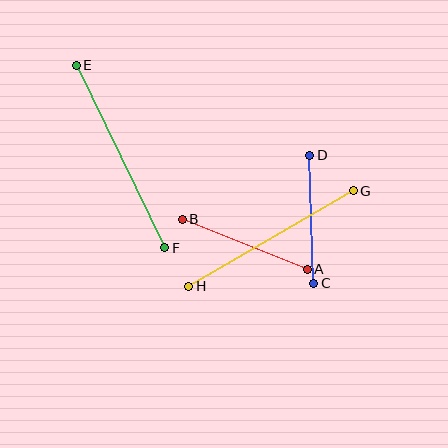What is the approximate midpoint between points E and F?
The midpoint is at approximately (121, 157) pixels.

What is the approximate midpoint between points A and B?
The midpoint is at approximately (245, 244) pixels.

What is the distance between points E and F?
The distance is approximately 203 pixels.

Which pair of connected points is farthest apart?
Points E and F are farthest apart.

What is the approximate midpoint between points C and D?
The midpoint is at approximately (312, 219) pixels.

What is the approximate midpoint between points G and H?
The midpoint is at approximately (271, 239) pixels.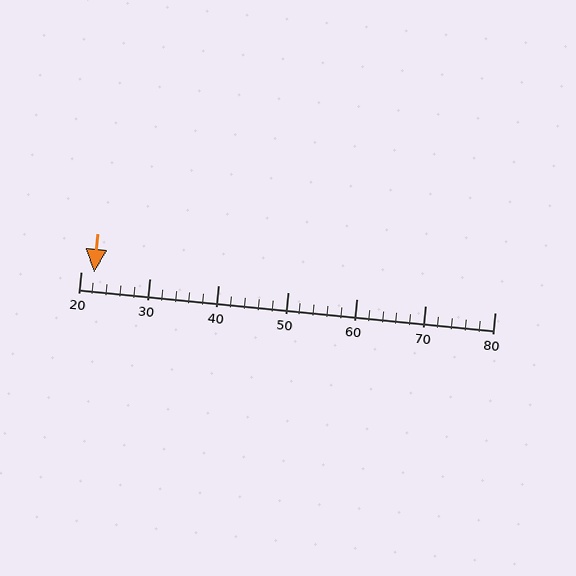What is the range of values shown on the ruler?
The ruler shows values from 20 to 80.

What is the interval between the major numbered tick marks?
The major tick marks are spaced 10 units apart.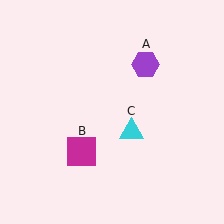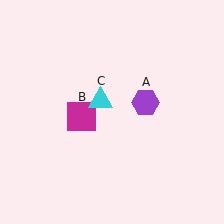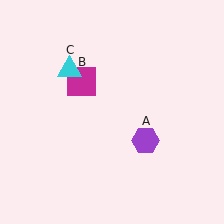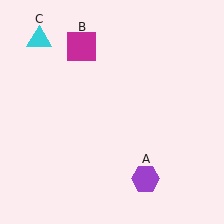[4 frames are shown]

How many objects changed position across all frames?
3 objects changed position: purple hexagon (object A), magenta square (object B), cyan triangle (object C).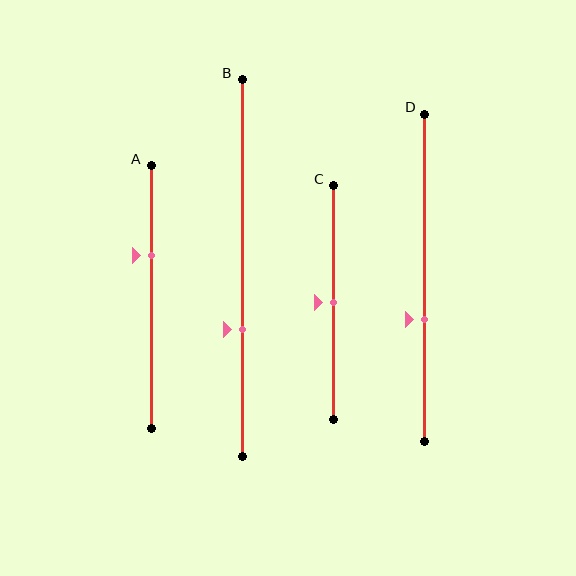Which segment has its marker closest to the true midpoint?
Segment C has its marker closest to the true midpoint.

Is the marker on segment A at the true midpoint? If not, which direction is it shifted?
No, the marker on segment A is shifted upward by about 16% of the segment length.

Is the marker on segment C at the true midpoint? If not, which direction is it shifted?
Yes, the marker on segment C is at the true midpoint.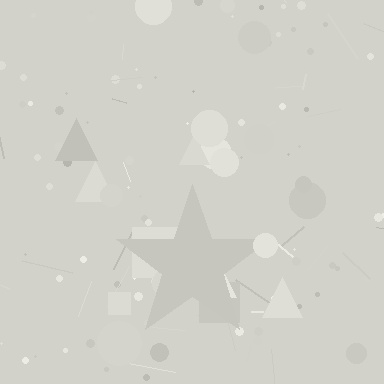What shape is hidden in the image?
A star is hidden in the image.